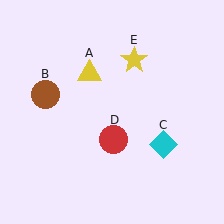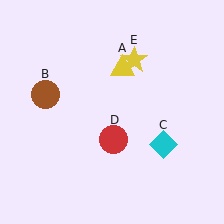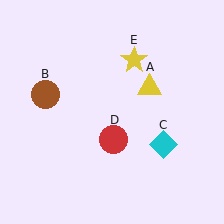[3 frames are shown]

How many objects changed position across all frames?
1 object changed position: yellow triangle (object A).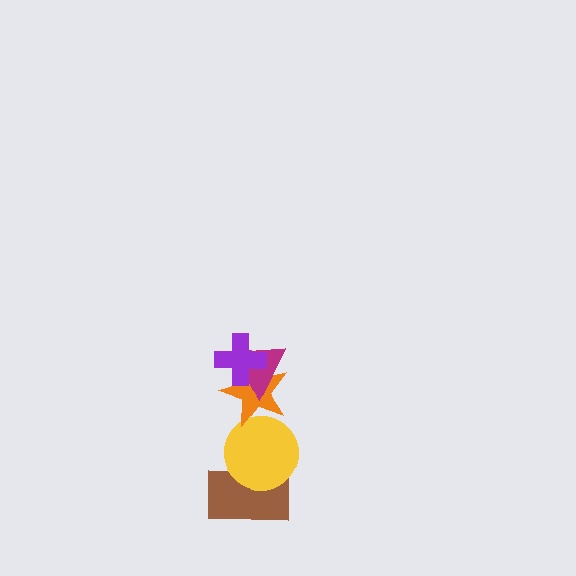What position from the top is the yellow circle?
The yellow circle is 4th from the top.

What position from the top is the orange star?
The orange star is 3rd from the top.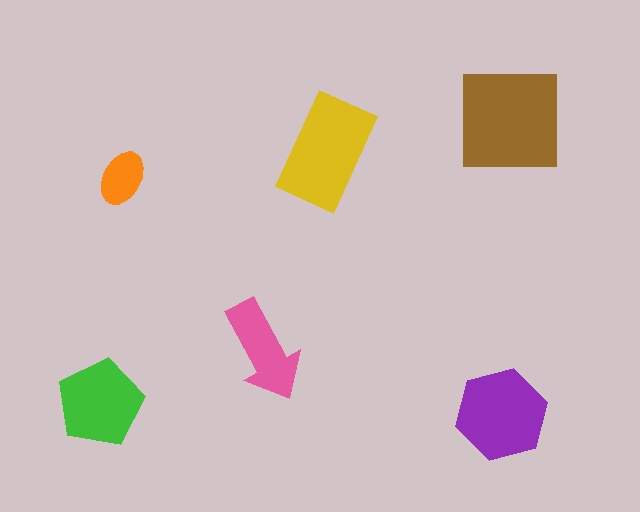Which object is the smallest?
The orange ellipse.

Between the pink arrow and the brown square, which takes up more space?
The brown square.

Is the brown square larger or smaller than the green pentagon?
Larger.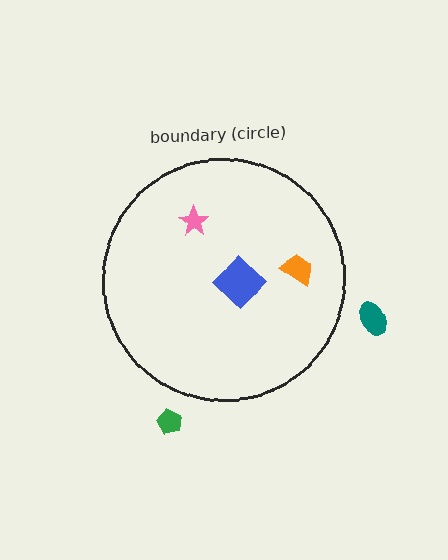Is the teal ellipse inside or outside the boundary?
Outside.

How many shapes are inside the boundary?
3 inside, 2 outside.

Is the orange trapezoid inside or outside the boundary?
Inside.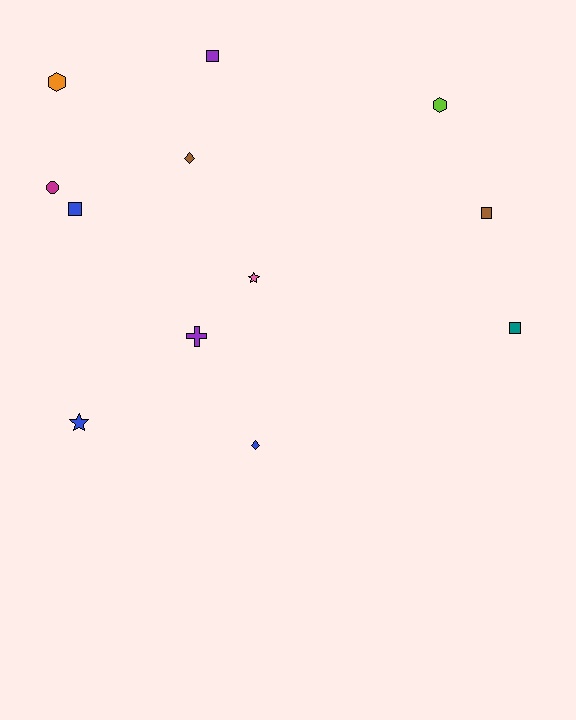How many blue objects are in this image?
There are 3 blue objects.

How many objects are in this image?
There are 12 objects.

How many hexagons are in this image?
There are 2 hexagons.